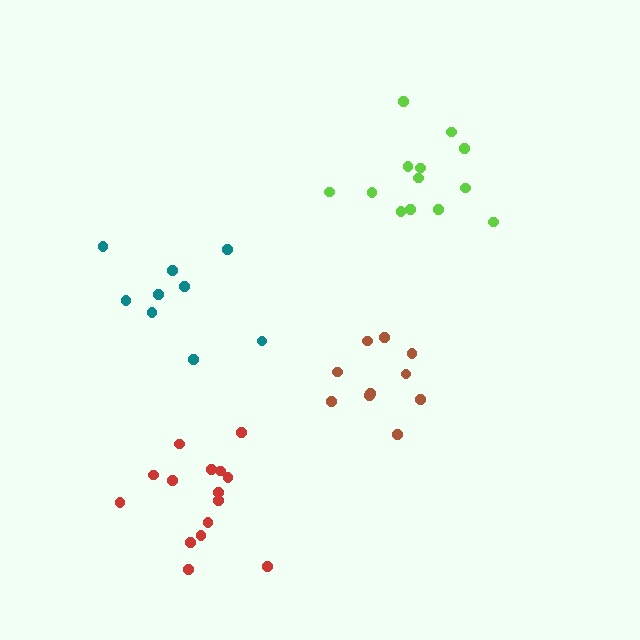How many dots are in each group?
Group 1: 13 dots, Group 2: 10 dots, Group 3: 9 dots, Group 4: 15 dots (47 total).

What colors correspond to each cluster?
The clusters are colored: lime, brown, teal, red.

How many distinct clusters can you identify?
There are 4 distinct clusters.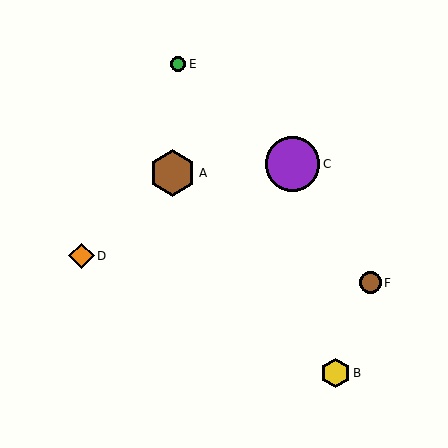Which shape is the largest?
The purple circle (labeled C) is the largest.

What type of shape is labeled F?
Shape F is a brown circle.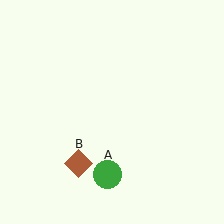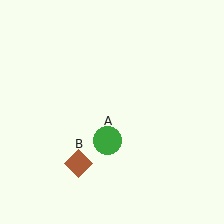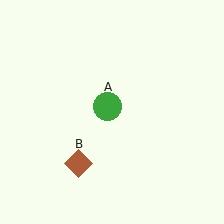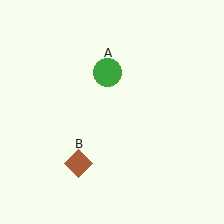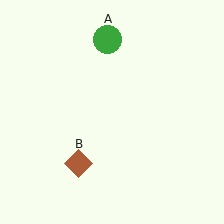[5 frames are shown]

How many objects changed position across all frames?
1 object changed position: green circle (object A).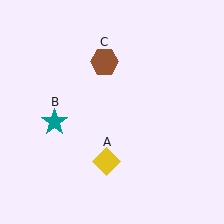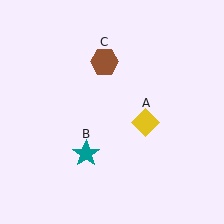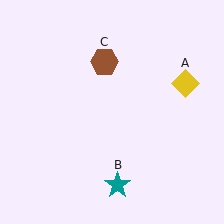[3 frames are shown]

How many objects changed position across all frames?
2 objects changed position: yellow diamond (object A), teal star (object B).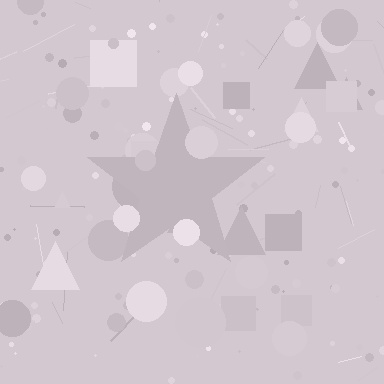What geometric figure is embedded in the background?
A star is embedded in the background.